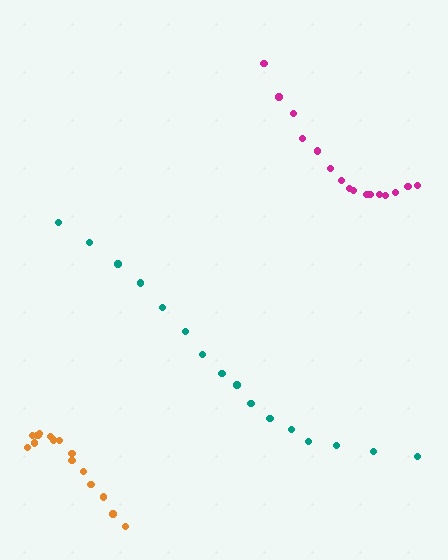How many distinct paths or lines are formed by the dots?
There are 3 distinct paths.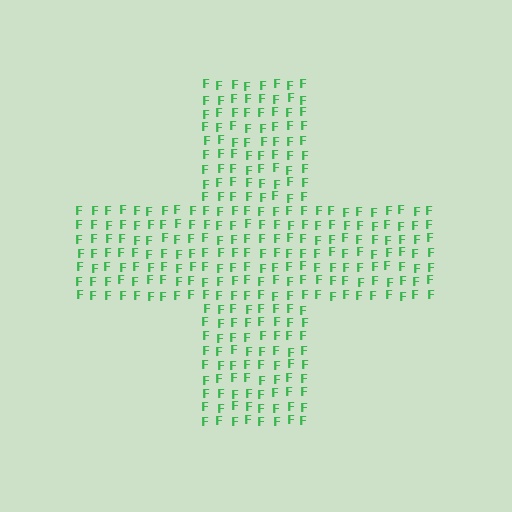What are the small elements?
The small elements are letter F's.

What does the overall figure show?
The overall figure shows a cross.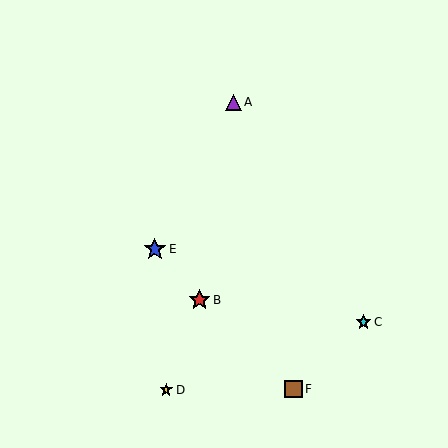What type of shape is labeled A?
Shape A is a purple triangle.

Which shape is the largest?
The blue star (labeled E) is the largest.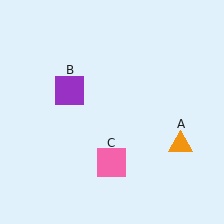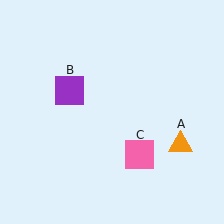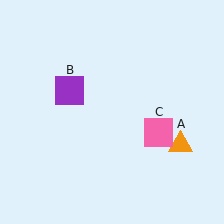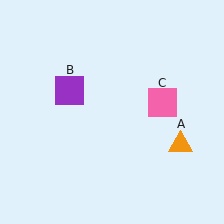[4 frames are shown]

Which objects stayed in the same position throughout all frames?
Orange triangle (object A) and purple square (object B) remained stationary.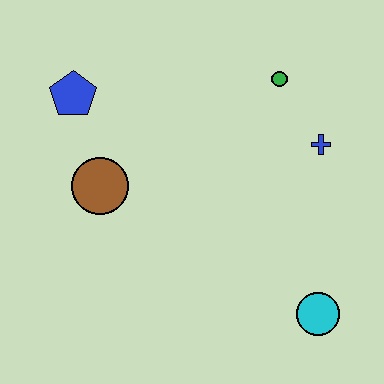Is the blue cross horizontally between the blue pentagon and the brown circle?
No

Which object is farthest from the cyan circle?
The blue pentagon is farthest from the cyan circle.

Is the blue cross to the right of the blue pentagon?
Yes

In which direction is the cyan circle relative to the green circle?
The cyan circle is below the green circle.